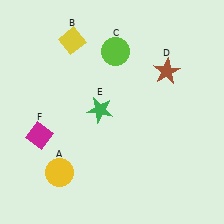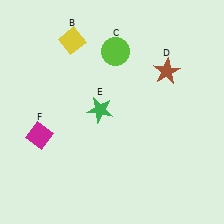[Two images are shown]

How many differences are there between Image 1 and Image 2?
There is 1 difference between the two images.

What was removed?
The yellow circle (A) was removed in Image 2.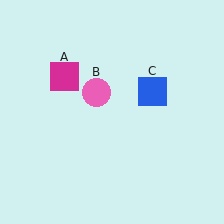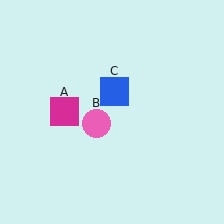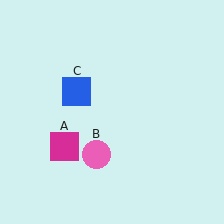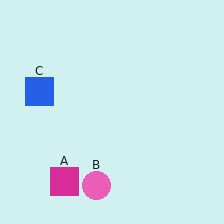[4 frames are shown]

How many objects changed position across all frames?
3 objects changed position: magenta square (object A), pink circle (object B), blue square (object C).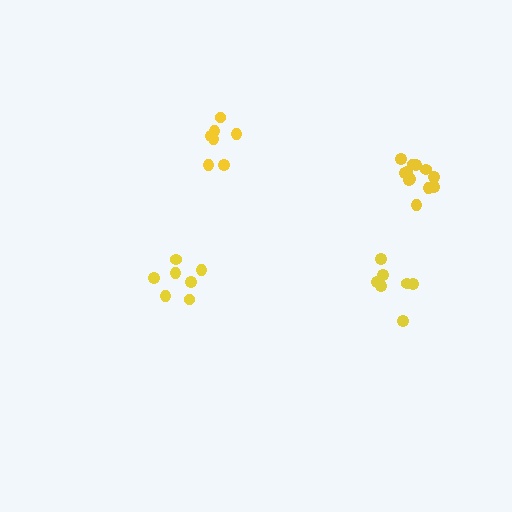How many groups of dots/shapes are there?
There are 4 groups.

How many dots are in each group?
Group 1: 7 dots, Group 2: 7 dots, Group 3: 12 dots, Group 4: 7 dots (33 total).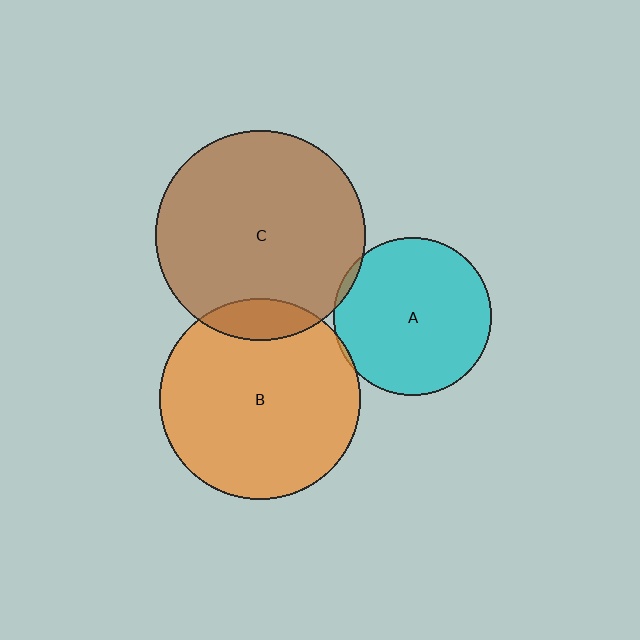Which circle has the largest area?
Circle C (brown).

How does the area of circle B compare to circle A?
Approximately 1.6 times.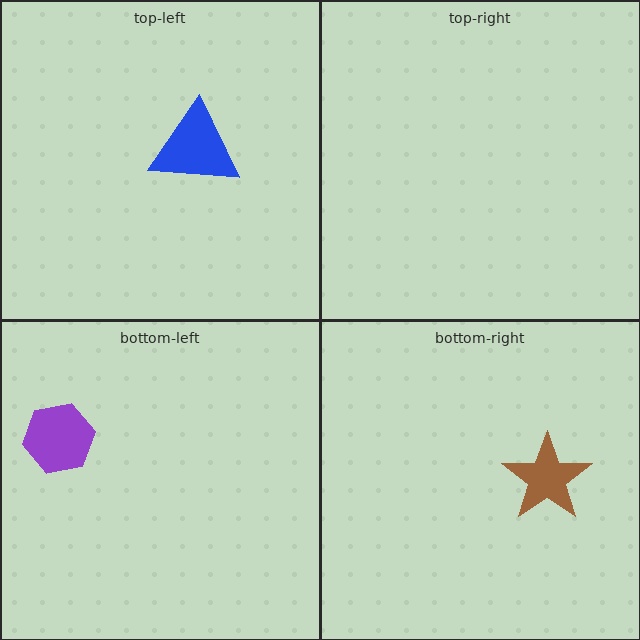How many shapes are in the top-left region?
1.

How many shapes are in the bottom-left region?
1.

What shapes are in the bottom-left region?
The purple hexagon.